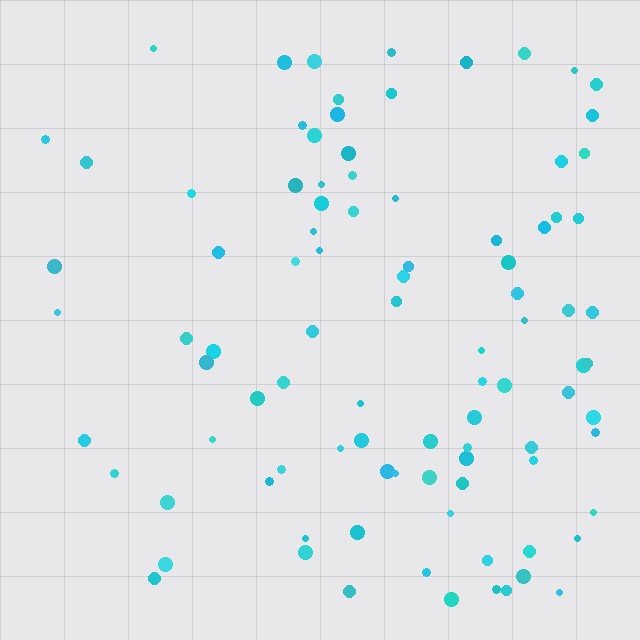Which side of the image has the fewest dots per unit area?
The left.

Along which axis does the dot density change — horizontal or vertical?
Horizontal.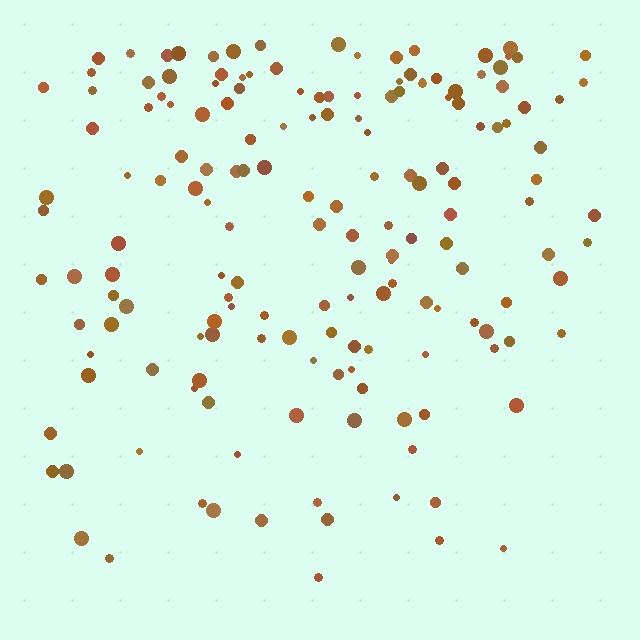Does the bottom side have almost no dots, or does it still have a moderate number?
Still a moderate number, just noticeably fewer than the top.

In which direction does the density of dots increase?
From bottom to top, with the top side densest.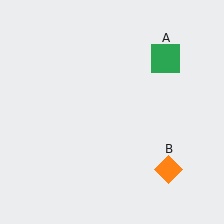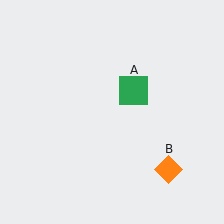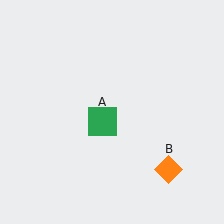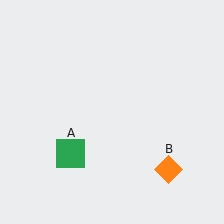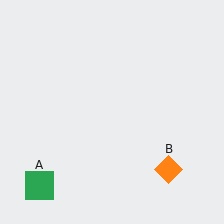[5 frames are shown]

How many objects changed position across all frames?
1 object changed position: green square (object A).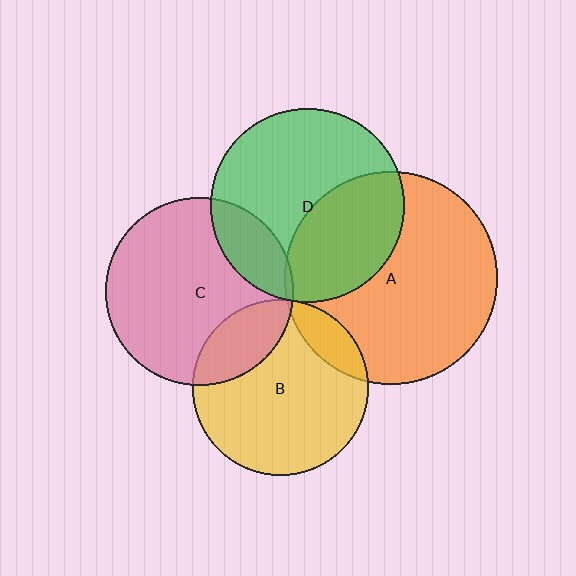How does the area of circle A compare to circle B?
Approximately 1.5 times.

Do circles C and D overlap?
Yes.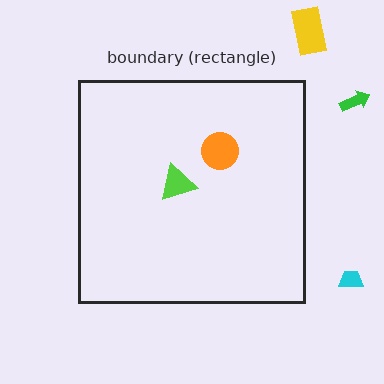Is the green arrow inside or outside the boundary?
Outside.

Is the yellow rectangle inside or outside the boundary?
Outside.